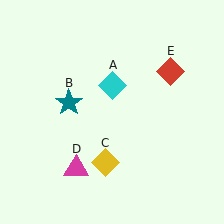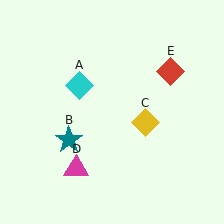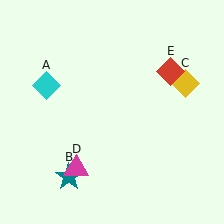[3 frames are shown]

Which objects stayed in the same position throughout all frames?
Magenta triangle (object D) and red diamond (object E) remained stationary.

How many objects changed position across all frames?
3 objects changed position: cyan diamond (object A), teal star (object B), yellow diamond (object C).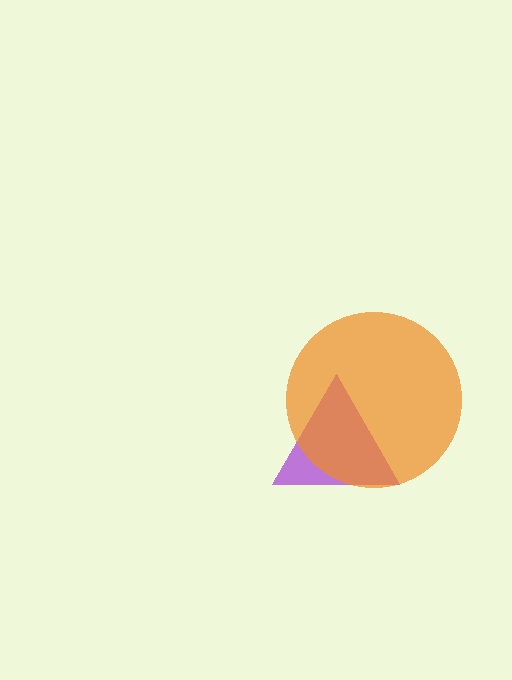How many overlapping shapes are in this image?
There are 2 overlapping shapes in the image.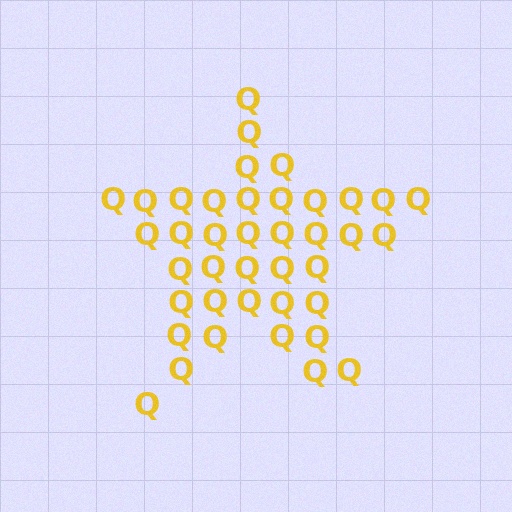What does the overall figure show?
The overall figure shows a star.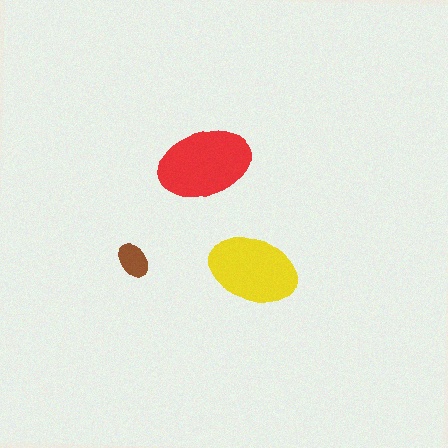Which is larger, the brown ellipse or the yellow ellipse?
The yellow one.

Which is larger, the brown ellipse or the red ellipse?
The red one.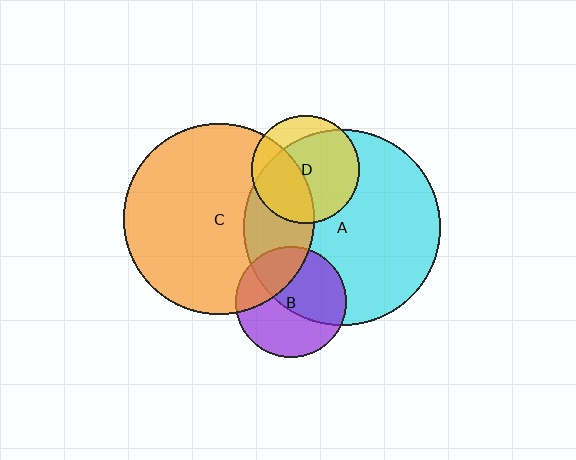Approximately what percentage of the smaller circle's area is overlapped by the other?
Approximately 80%.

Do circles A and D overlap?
Yes.